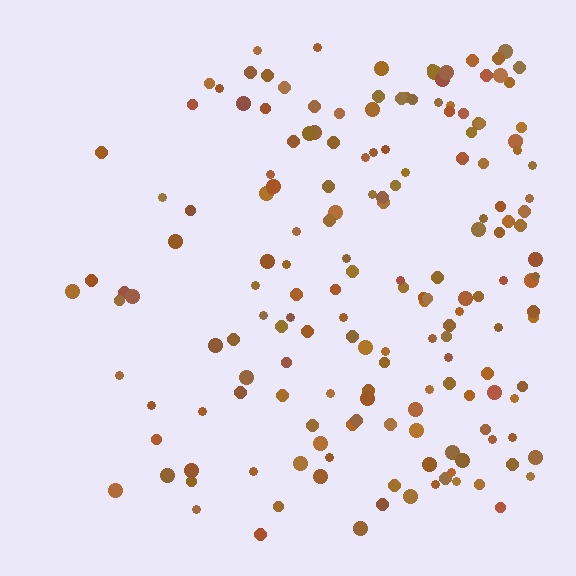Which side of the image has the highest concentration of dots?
The right.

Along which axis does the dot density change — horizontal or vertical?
Horizontal.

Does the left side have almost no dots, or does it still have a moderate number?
Still a moderate number, just noticeably fewer than the right.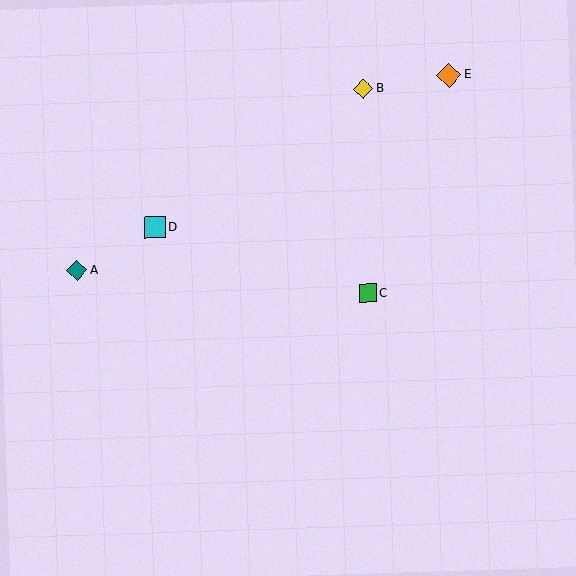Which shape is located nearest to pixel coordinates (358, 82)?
The yellow diamond (labeled B) at (363, 89) is nearest to that location.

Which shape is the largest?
The orange diamond (labeled E) is the largest.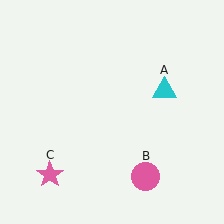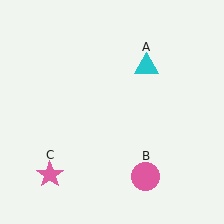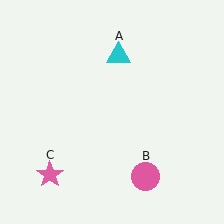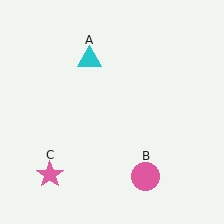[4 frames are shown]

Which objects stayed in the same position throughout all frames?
Pink circle (object B) and pink star (object C) remained stationary.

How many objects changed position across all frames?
1 object changed position: cyan triangle (object A).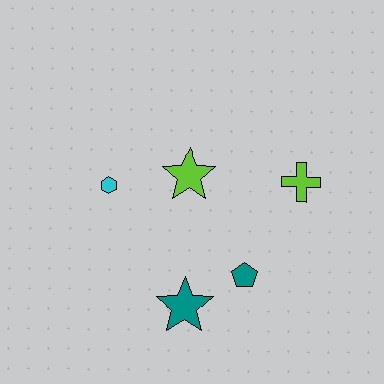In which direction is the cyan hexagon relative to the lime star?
The cyan hexagon is to the left of the lime star.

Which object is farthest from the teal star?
The lime cross is farthest from the teal star.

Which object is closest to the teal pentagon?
The teal star is closest to the teal pentagon.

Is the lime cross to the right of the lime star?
Yes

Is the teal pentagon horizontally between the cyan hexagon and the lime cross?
Yes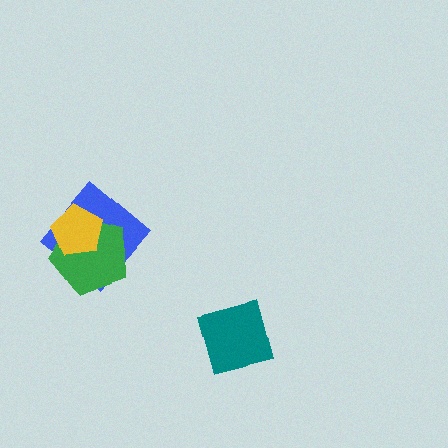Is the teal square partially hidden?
No, no other shape covers it.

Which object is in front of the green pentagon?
The yellow pentagon is in front of the green pentagon.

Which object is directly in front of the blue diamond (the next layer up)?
The green pentagon is directly in front of the blue diamond.